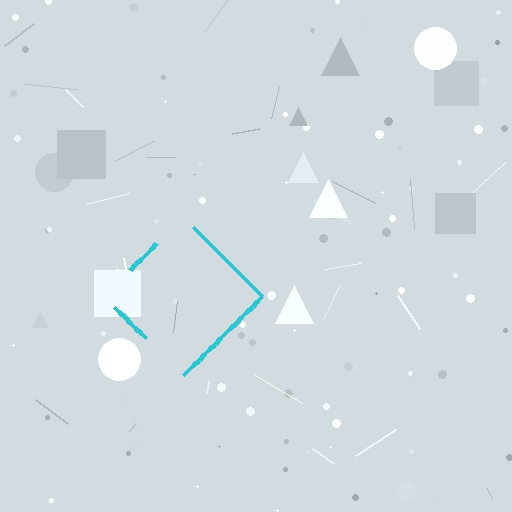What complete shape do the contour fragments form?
The contour fragments form a diamond.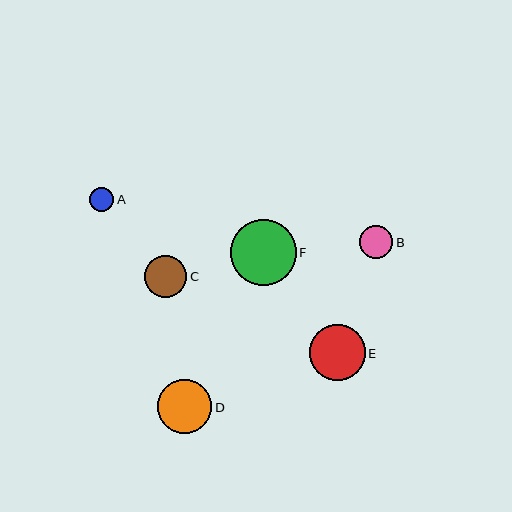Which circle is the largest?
Circle F is the largest with a size of approximately 66 pixels.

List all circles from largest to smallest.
From largest to smallest: F, E, D, C, B, A.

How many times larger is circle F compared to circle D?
Circle F is approximately 1.2 times the size of circle D.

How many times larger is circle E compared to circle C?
Circle E is approximately 1.3 times the size of circle C.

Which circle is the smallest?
Circle A is the smallest with a size of approximately 24 pixels.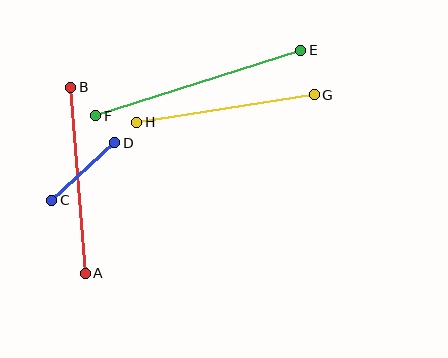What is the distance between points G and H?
The distance is approximately 180 pixels.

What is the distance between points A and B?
The distance is approximately 187 pixels.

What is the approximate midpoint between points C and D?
The midpoint is at approximately (83, 172) pixels.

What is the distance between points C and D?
The distance is approximately 85 pixels.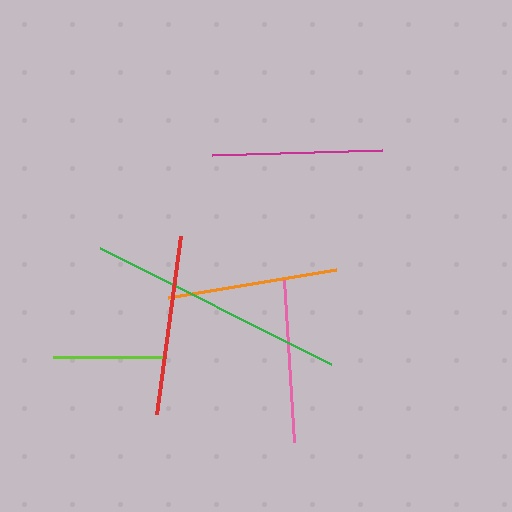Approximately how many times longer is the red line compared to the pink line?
The red line is approximately 1.1 times the length of the pink line.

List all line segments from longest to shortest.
From longest to shortest: green, red, magenta, orange, pink, lime.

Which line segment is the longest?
The green line is the longest at approximately 258 pixels.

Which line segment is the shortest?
The lime line is the shortest at approximately 112 pixels.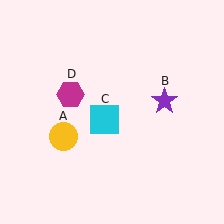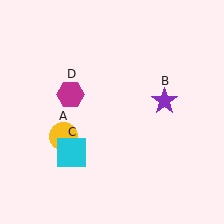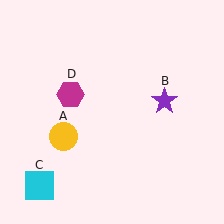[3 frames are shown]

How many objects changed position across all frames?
1 object changed position: cyan square (object C).